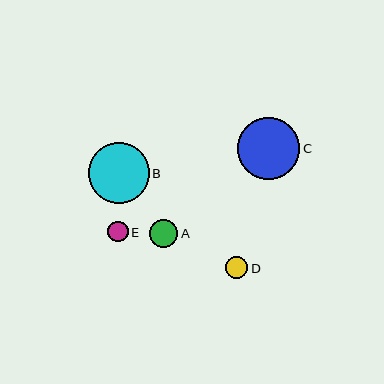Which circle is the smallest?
Circle E is the smallest with a size of approximately 20 pixels.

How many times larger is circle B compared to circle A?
Circle B is approximately 2.1 times the size of circle A.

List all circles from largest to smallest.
From largest to smallest: C, B, A, D, E.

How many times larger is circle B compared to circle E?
Circle B is approximately 3.0 times the size of circle E.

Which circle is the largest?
Circle C is the largest with a size of approximately 63 pixels.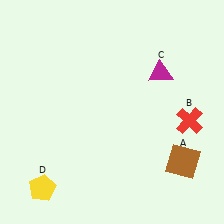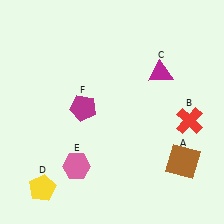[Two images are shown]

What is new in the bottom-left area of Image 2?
A pink hexagon (E) was added in the bottom-left area of Image 2.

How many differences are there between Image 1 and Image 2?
There are 2 differences between the two images.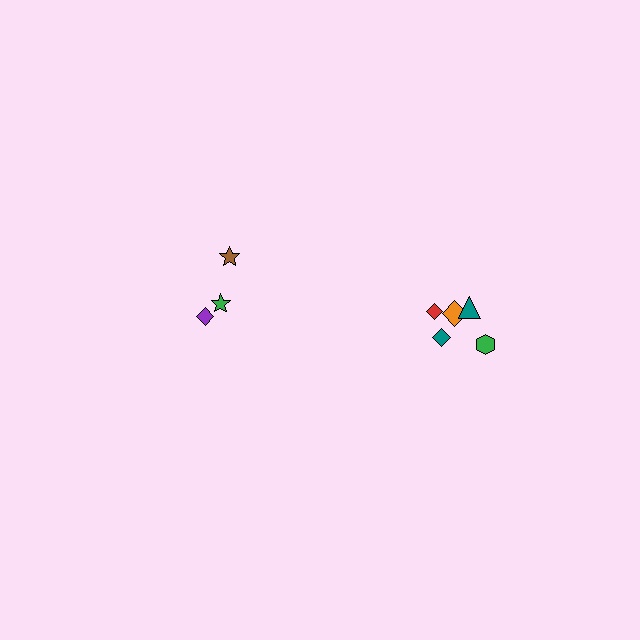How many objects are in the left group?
There are 3 objects.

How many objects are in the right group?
There are 5 objects.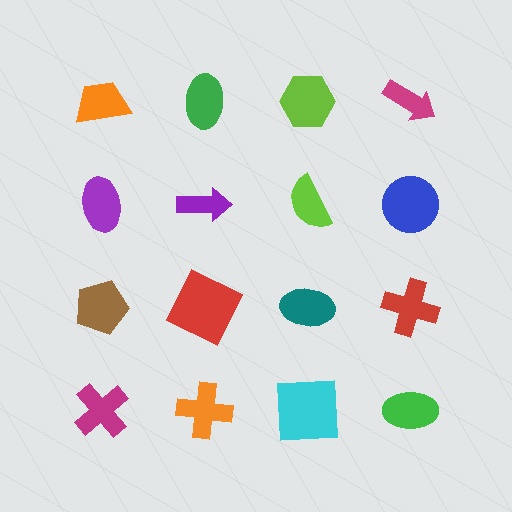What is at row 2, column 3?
A lime semicircle.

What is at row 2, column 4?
A blue circle.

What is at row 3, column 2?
A red square.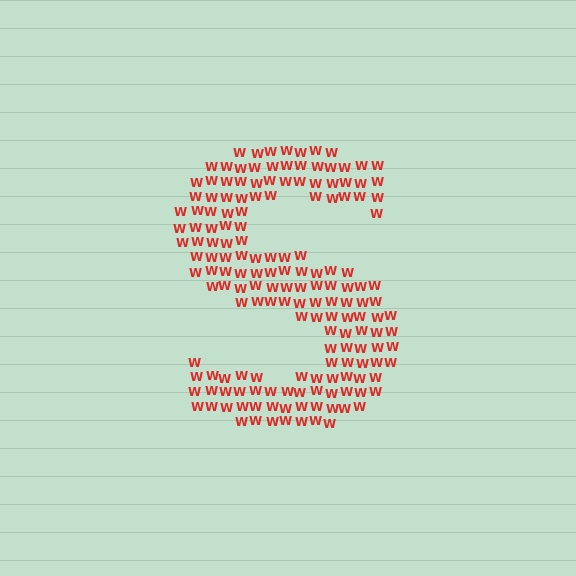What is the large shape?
The large shape is the letter S.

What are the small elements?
The small elements are letter W's.